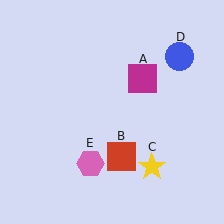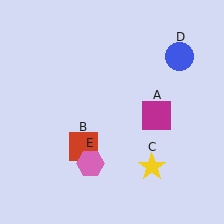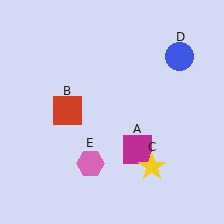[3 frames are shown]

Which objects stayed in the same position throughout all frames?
Yellow star (object C) and blue circle (object D) and pink hexagon (object E) remained stationary.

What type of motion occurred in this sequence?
The magenta square (object A), red square (object B) rotated clockwise around the center of the scene.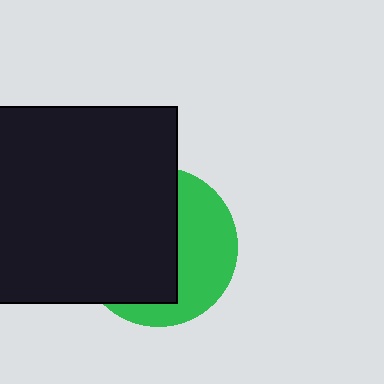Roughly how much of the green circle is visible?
A small part of it is visible (roughly 42%).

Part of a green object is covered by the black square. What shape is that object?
It is a circle.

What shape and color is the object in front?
The object in front is a black square.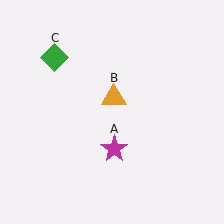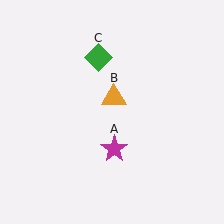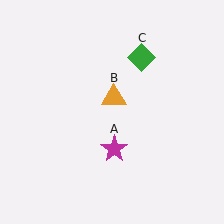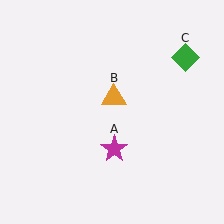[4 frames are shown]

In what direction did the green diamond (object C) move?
The green diamond (object C) moved right.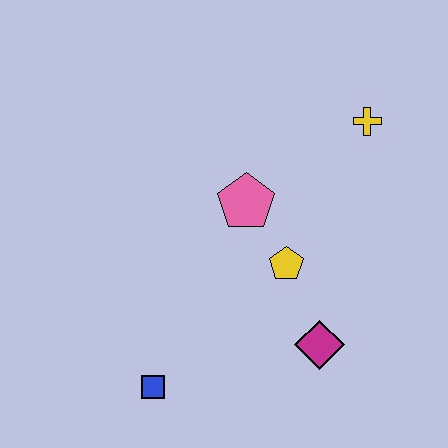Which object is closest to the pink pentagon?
The yellow pentagon is closest to the pink pentagon.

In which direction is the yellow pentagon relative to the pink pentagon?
The yellow pentagon is below the pink pentagon.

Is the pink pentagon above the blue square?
Yes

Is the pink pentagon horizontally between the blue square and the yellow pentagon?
Yes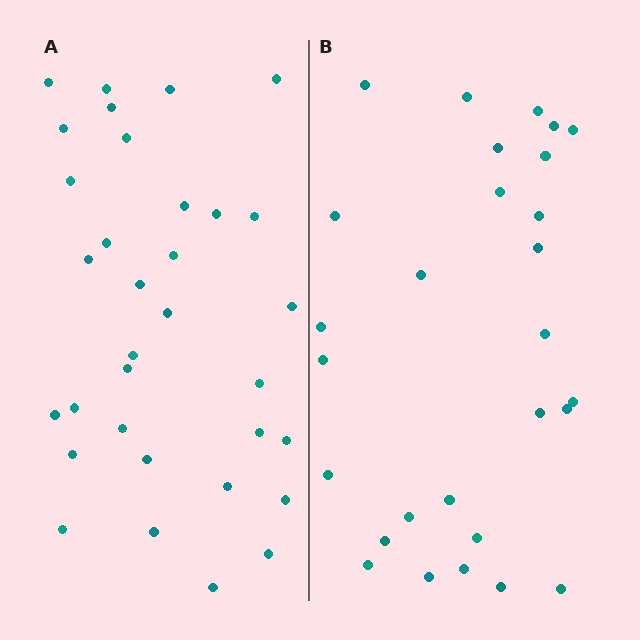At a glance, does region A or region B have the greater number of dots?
Region A (the left region) has more dots.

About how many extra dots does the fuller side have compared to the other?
Region A has about 5 more dots than region B.